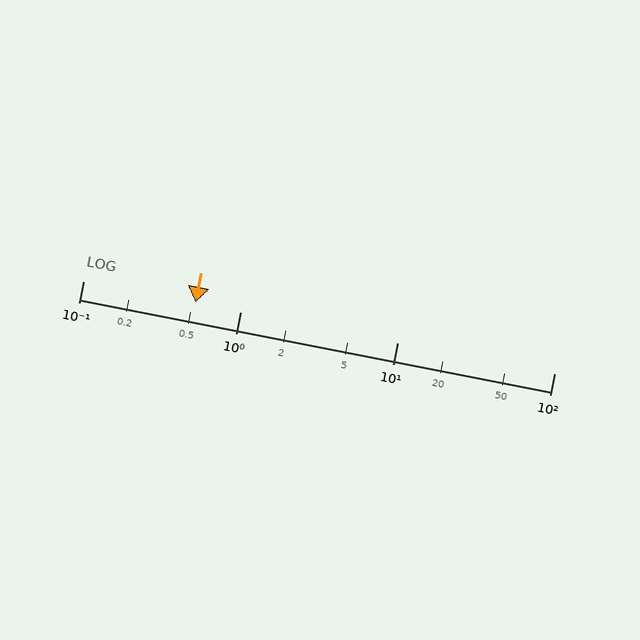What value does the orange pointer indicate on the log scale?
The pointer indicates approximately 0.52.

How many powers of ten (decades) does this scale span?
The scale spans 3 decades, from 0.1 to 100.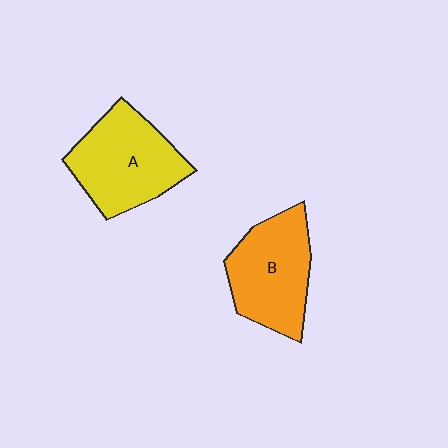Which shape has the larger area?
Shape A (yellow).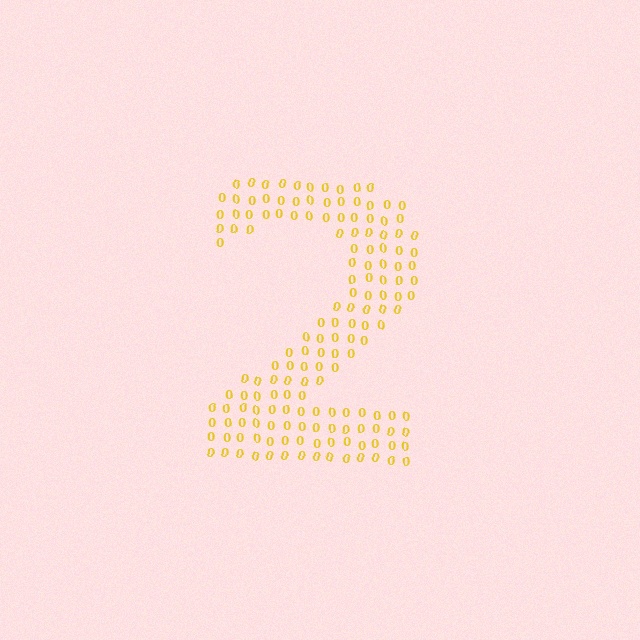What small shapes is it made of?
It is made of small digit 0's.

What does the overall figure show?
The overall figure shows the digit 2.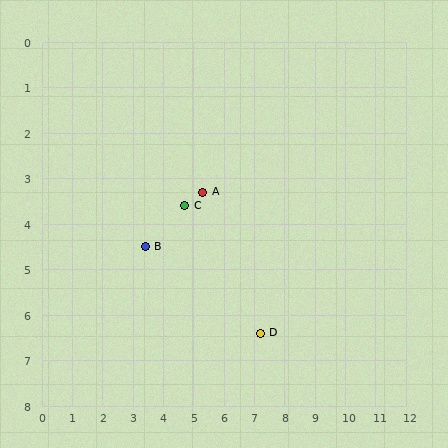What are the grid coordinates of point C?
Point C is at approximately (4.7, 3.6).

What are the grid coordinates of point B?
Point B is at approximately (3.4, 4.5).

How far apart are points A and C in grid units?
Points A and C are about 0.7 grid units apart.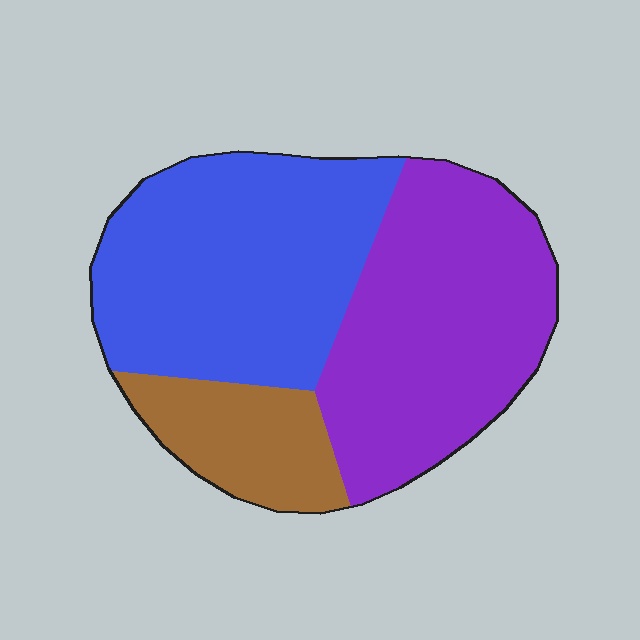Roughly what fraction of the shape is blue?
Blue covers roughly 45% of the shape.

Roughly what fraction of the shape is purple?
Purple covers around 40% of the shape.